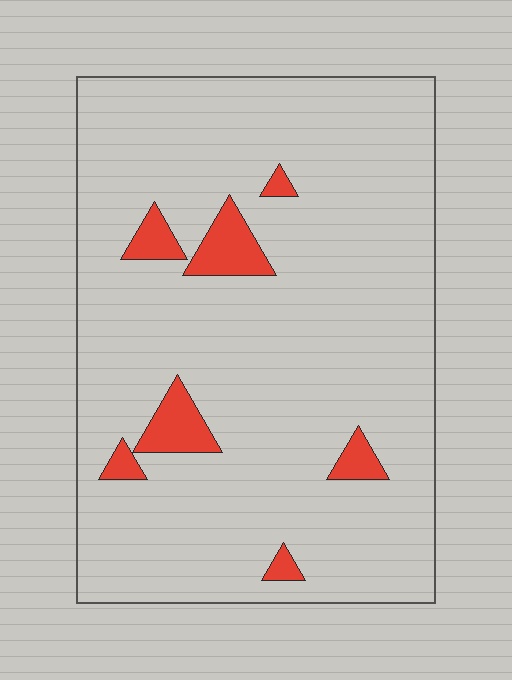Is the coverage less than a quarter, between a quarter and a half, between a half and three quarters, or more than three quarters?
Less than a quarter.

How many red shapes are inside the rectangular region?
7.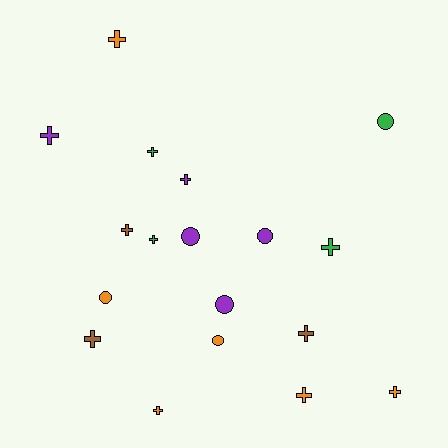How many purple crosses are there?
There are 2 purple crosses.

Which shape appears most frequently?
Cross, with 12 objects.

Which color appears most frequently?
Orange, with 6 objects.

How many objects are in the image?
There are 18 objects.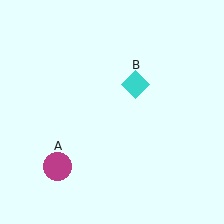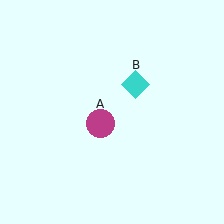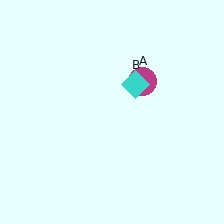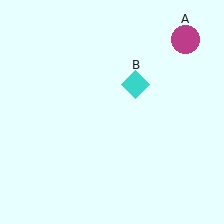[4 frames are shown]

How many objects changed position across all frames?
1 object changed position: magenta circle (object A).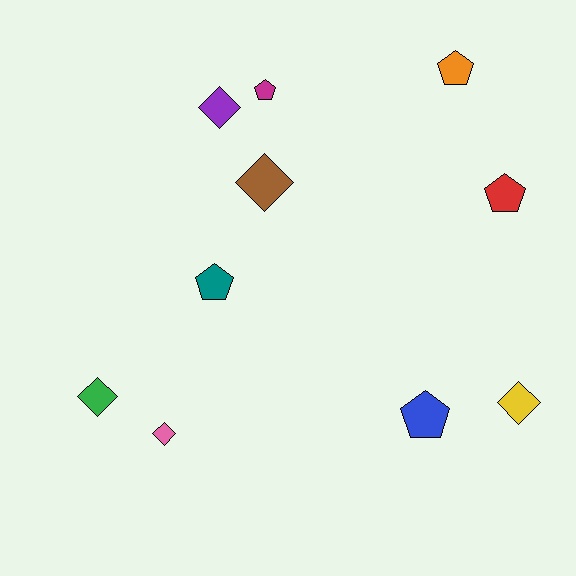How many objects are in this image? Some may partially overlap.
There are 10 objects.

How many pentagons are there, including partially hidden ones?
There are 5 pentagons.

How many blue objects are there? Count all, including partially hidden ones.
There is 1 blue object.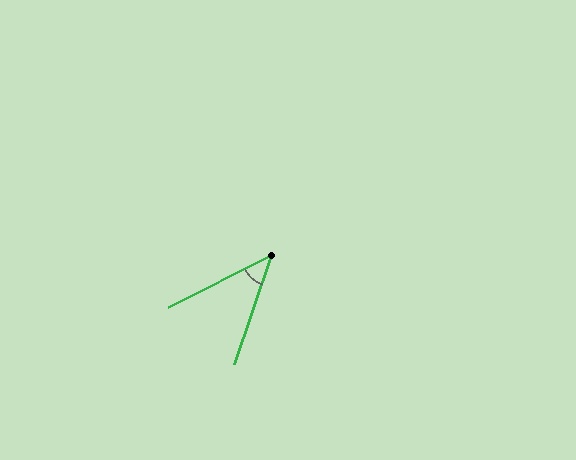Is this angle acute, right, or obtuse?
It is acute.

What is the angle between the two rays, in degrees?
Approximately 44 degrees.